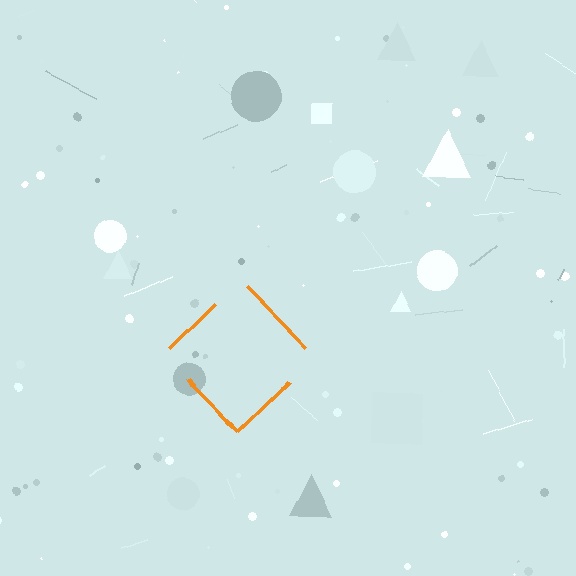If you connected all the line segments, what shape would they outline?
They would outline a diamond.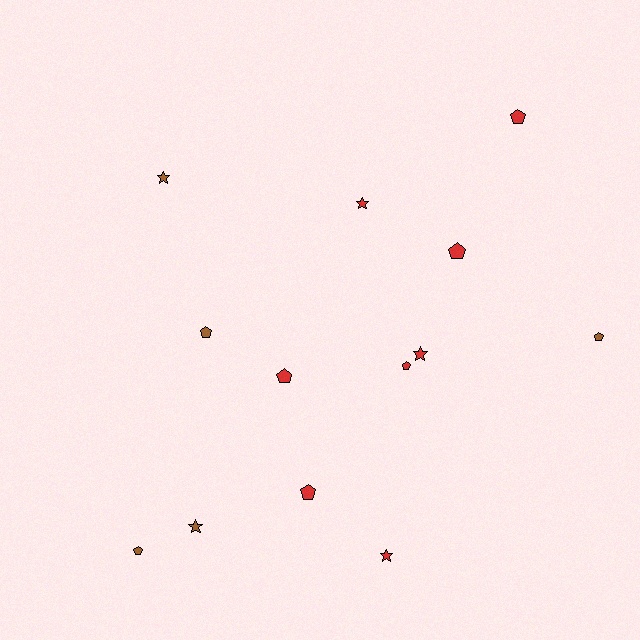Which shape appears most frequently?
Pentagon, with 8 objects.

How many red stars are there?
There are 3 red stars.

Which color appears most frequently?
Red, with 8 objects.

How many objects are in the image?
There are 13 objects.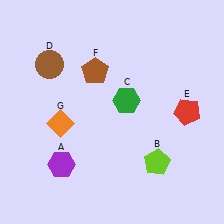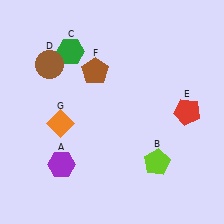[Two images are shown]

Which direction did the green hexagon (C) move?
The green hexagon (C) moved left.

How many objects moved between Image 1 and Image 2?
1 object moved between the two images.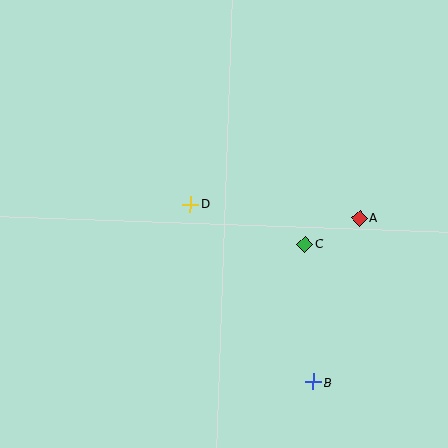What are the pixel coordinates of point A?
Point A is at (360, 218).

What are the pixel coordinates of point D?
Point D is at (190, 204).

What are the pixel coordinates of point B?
Point B is at (313, 382).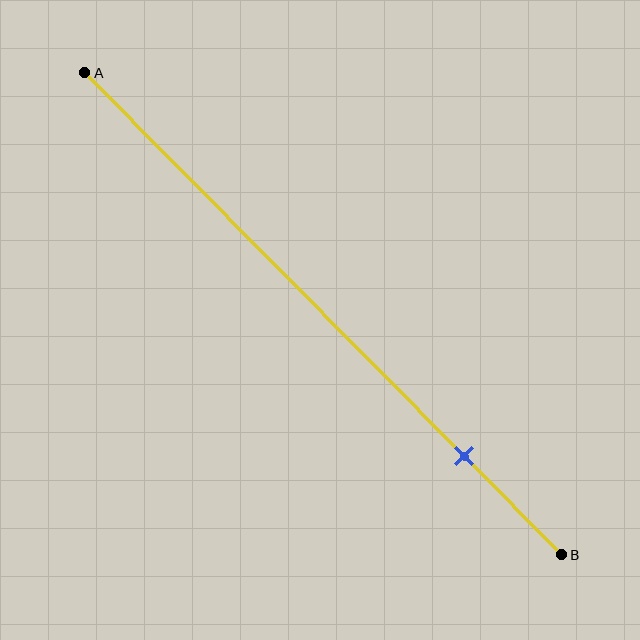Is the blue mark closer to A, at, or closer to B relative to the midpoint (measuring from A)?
The blue mark is closer to point B than the midpoint of segment AB.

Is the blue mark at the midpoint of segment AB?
No, the mark is at about 80% from A, not at the 50% midpoint.